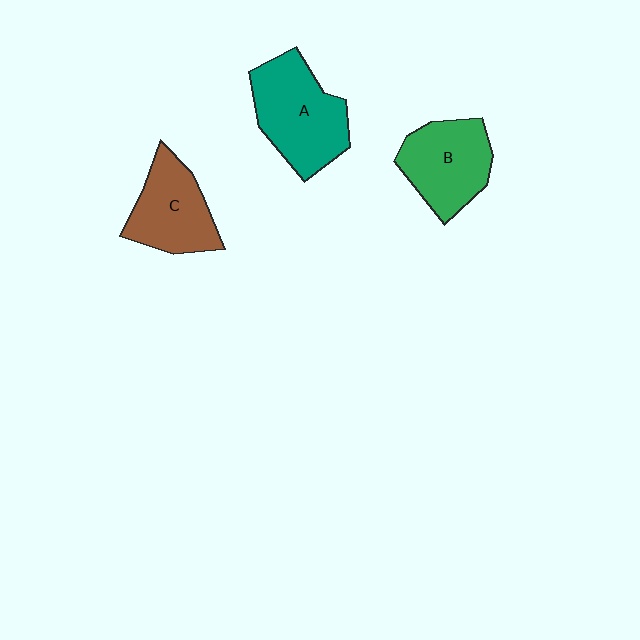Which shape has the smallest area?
Shape C (brown).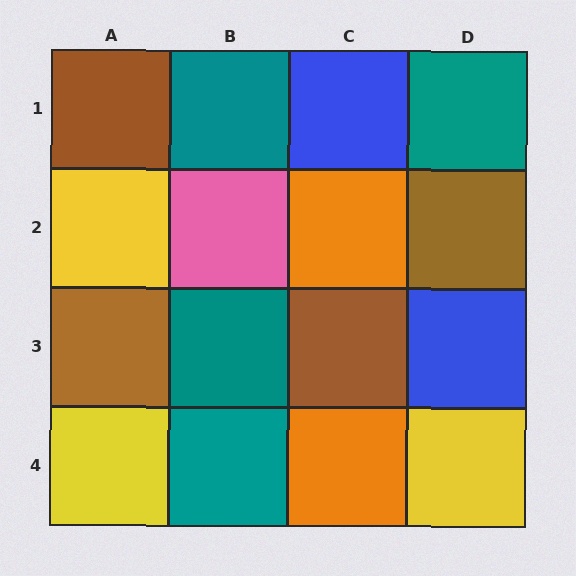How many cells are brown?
4 cells are brown.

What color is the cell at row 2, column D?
Brown.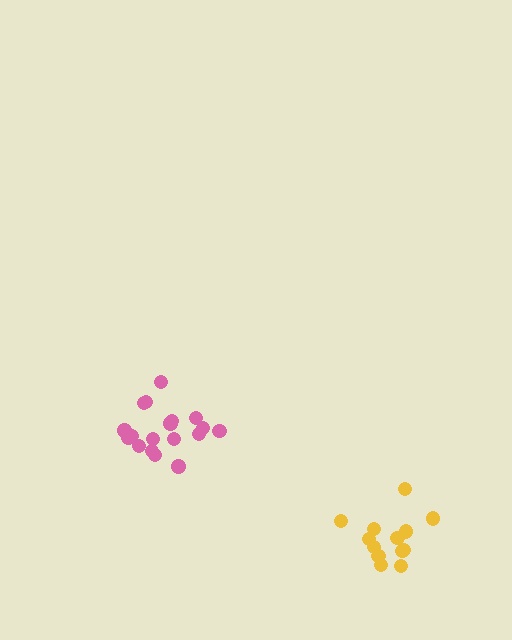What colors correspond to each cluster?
The clusters are colored: pink, yellow.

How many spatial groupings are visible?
There are 2 spatial groupings.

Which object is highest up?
The pink cluster is topmost.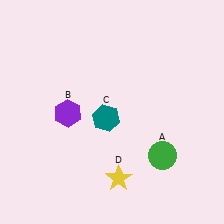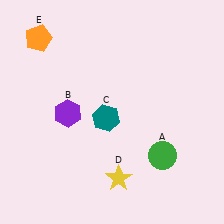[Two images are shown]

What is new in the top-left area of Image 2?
An orange pentagon (E) was added in the top-left area of Image 2.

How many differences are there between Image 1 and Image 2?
There is 1 difference between the two images.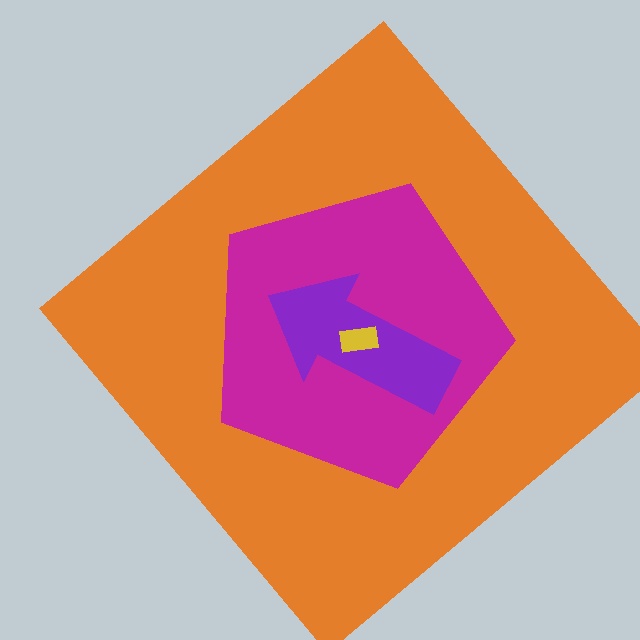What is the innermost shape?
The yellow rectangle.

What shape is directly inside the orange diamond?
The magenta pentagon.